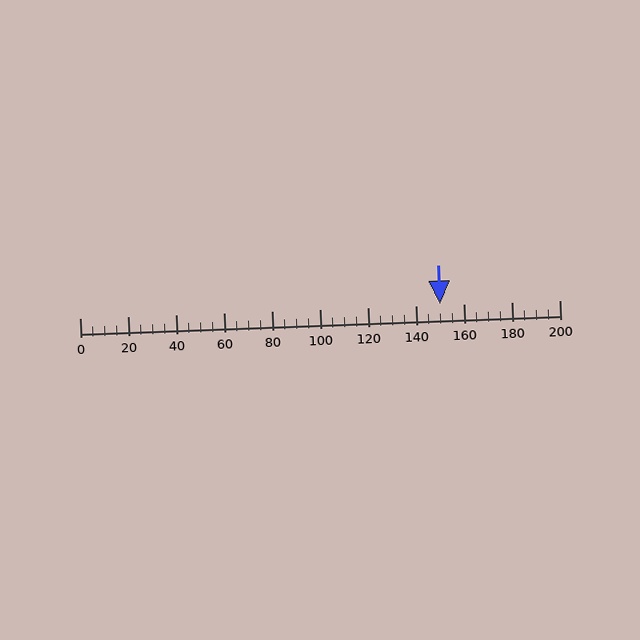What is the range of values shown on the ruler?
The ruler shows values from 0 to 200.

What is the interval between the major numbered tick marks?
The major tick marks are spaced 20 units apart.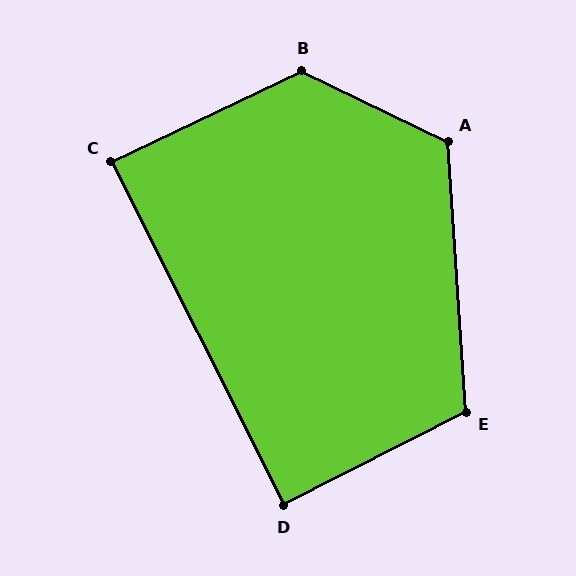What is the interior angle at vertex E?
Approximately 113 degrees (obtuse).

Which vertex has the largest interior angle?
B, at approximately 129 degrees.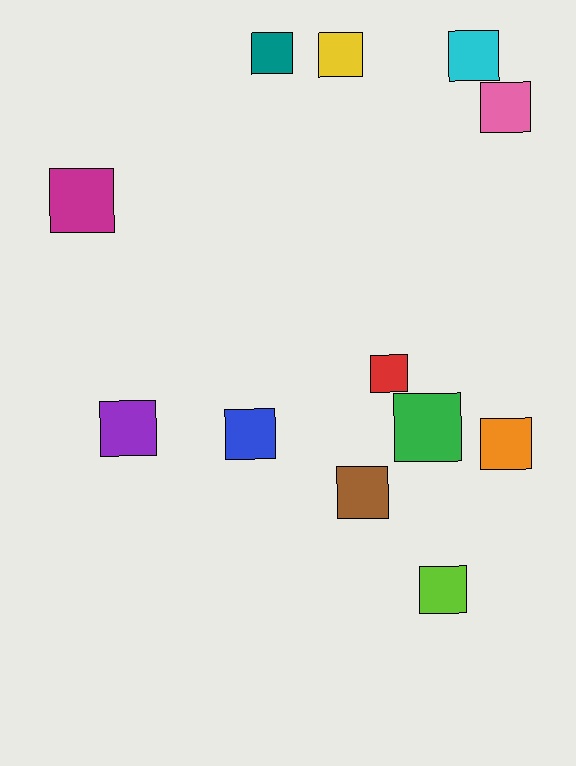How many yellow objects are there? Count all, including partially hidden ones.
There is 1 yellow object.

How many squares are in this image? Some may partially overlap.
There are 12 squares.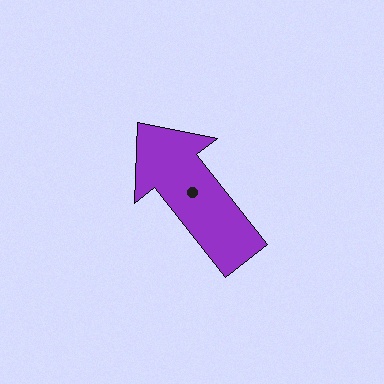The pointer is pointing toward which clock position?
Roughly 11 o'clock.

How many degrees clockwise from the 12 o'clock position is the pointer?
Approximately 322 degrees.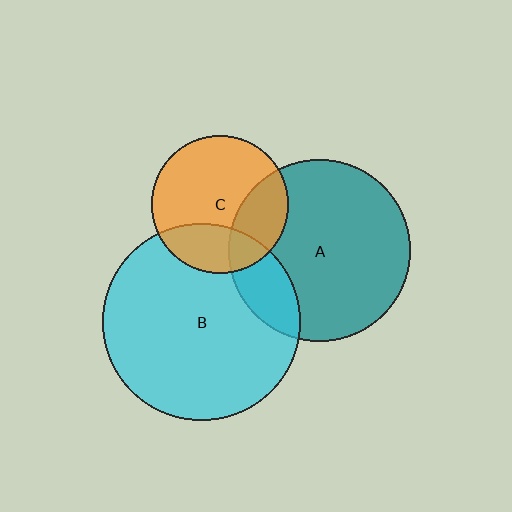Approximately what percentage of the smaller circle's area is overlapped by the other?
Approximately 20%.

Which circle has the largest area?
Circle B (cyan).